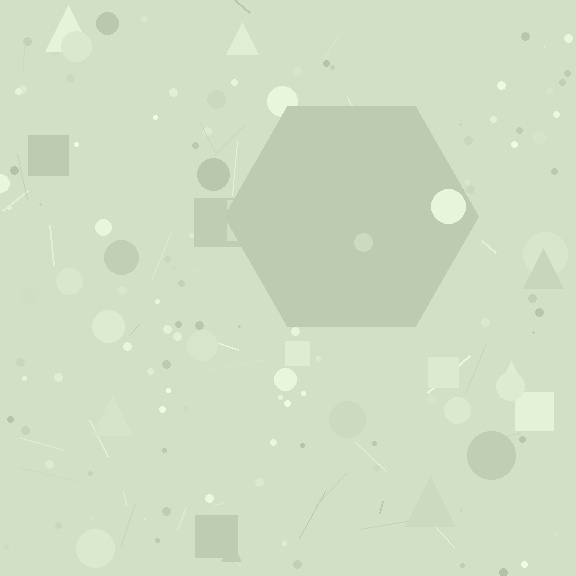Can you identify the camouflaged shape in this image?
The camouflaged shape is a hexagon.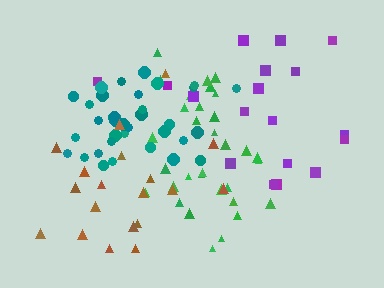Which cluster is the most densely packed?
Teal.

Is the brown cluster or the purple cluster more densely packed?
Brown.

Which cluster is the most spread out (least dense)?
Purple.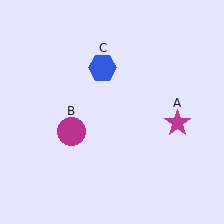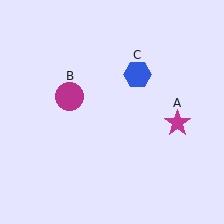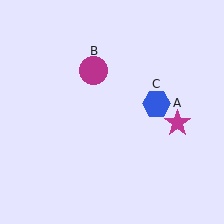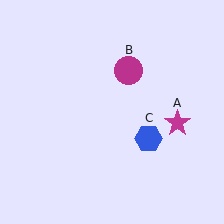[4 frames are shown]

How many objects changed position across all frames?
2 objects changed position: magenta circle (object B), blue hexagon (object C).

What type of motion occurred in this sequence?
The magenta circle (object B), blue hexagon (object C) rotated clockwise around the center of the scene.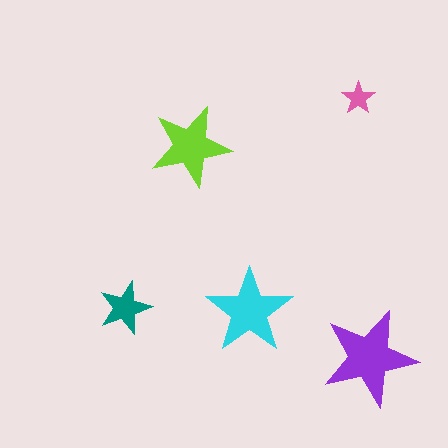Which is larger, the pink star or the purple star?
The purple one.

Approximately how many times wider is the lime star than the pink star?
About 2.5 times wider.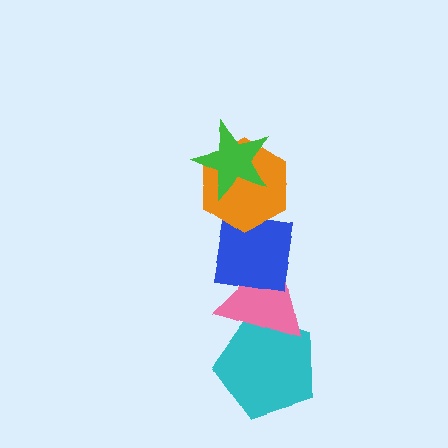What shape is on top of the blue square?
The orange hexagon is on top of the blue square.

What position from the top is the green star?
The green star is 1st from the top.